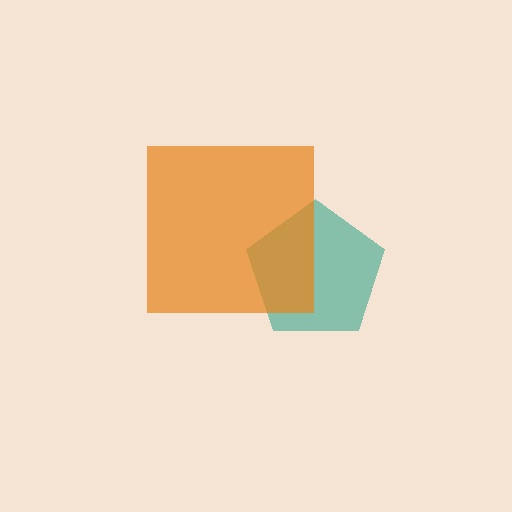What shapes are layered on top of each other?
The layered shapes are: a teal pentagon, an orange square.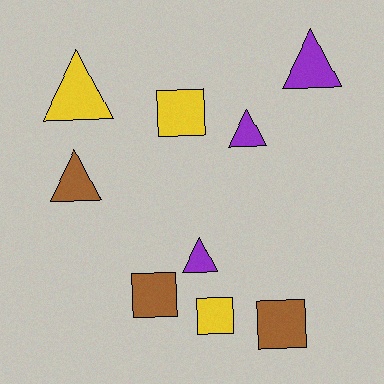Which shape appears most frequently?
Triangle, with 5 objects.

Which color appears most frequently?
Yellow, with 3 objects.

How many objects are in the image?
There are 9 objects.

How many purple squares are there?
There are no purple squares.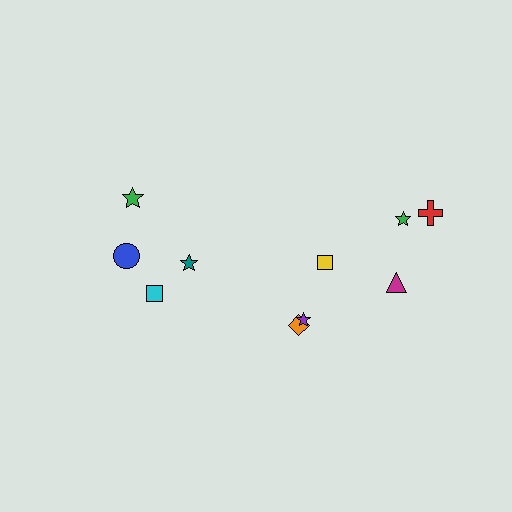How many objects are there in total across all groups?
There are 10 objects.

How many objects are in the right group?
There are 6 objects.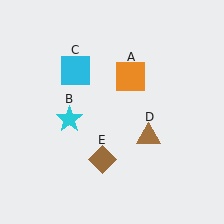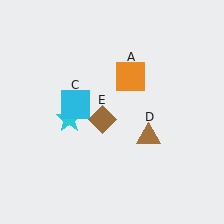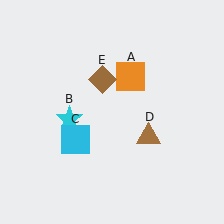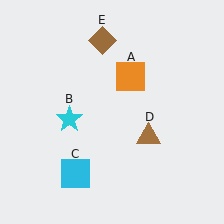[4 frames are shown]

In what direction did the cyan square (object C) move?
The cyan square (object C) moved down.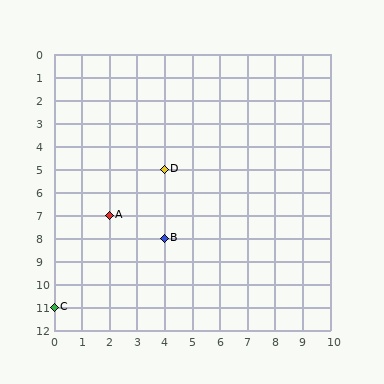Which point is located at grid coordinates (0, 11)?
Point C is at (0, 11).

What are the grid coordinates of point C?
Point C is at grid coordinates (0, 11).